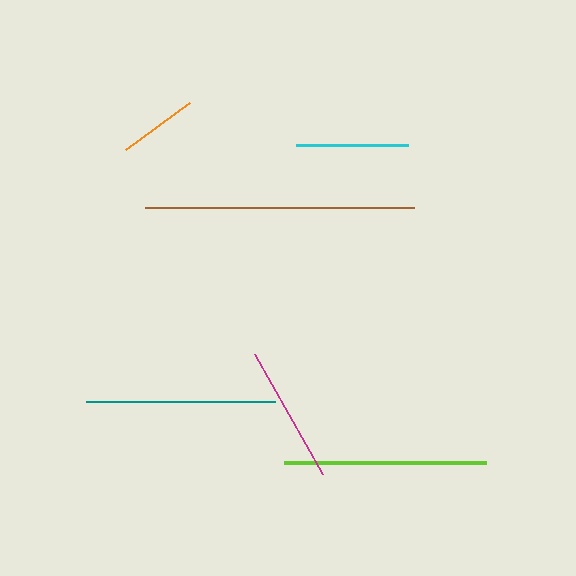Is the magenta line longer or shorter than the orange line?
The magenta line is longer than the orange line.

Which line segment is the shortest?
The orange line is the shortest at approximately 80 pixels.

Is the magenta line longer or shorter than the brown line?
The brown line is longer than the magenta line.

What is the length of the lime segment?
The lime segment is approximately 201 pixels long.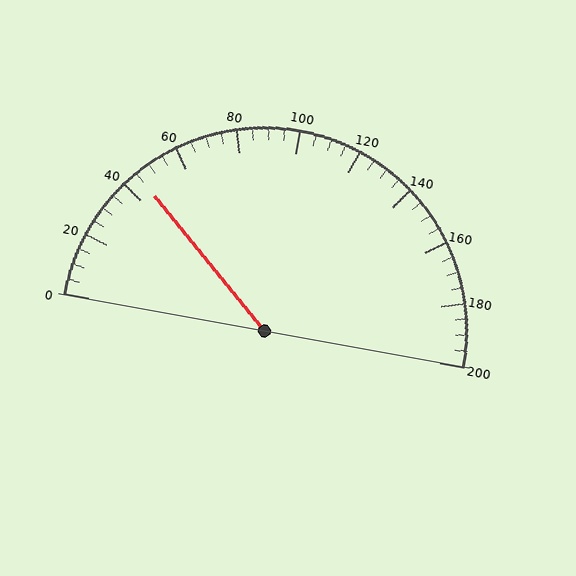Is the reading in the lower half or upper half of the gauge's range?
The reading is in the lower half of the range (0 to 200).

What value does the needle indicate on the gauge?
The needle indicates approximately 45.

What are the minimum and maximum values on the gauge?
The gauge ranges from 0 to 200.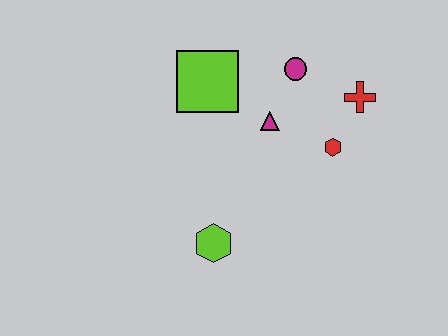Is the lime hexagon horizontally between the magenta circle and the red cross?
No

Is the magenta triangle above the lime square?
No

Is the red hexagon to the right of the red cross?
No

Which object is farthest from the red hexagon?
The lime hexagon is farthest from the red hexagon.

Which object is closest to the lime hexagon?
The magenta triangle is closest to the lime hexagon.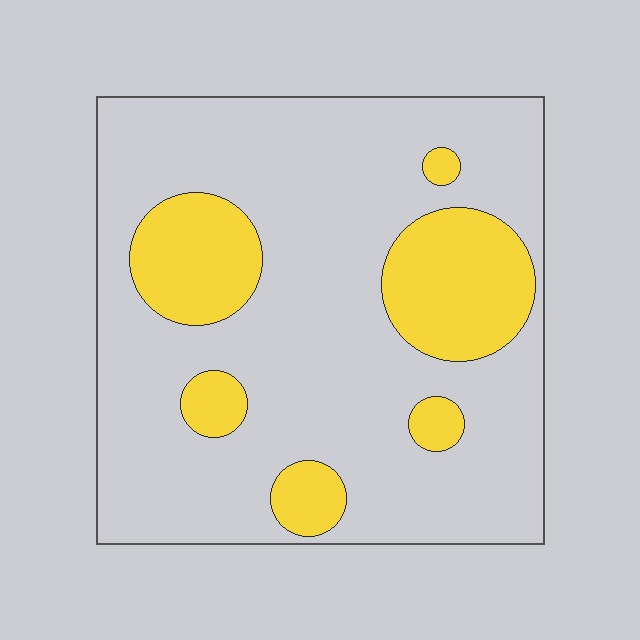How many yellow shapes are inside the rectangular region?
6.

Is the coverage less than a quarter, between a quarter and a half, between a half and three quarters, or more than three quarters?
Less than a quarter.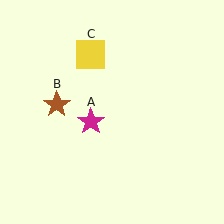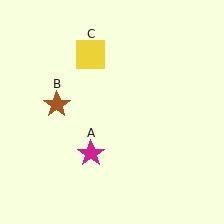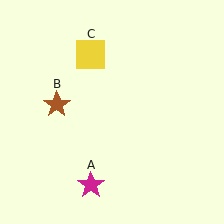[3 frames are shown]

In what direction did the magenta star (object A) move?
The magenta star (object A) moved down.